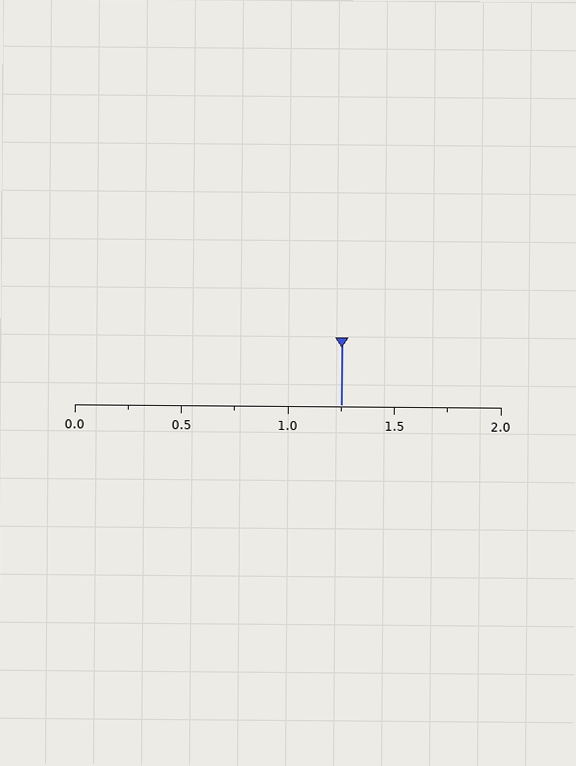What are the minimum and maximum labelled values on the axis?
The axis runs from 0.0 to 2.0.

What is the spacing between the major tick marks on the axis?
The major ticks are spaced 0.5 apart.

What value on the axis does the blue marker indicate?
The marker indicates approximately 1.25.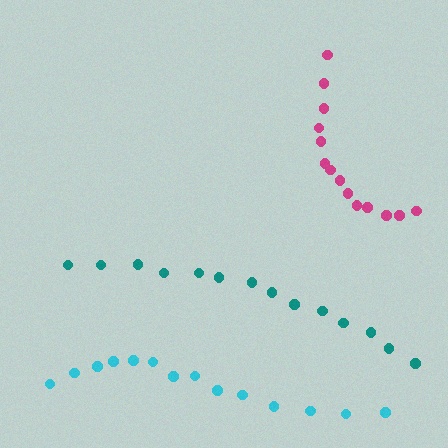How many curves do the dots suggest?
There are 3 distinct paths.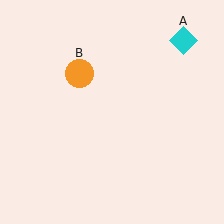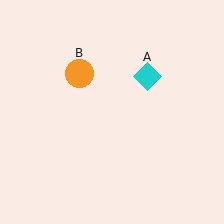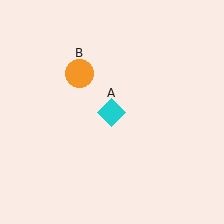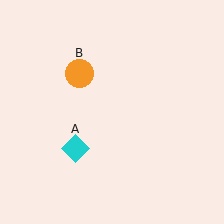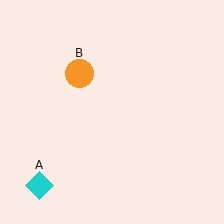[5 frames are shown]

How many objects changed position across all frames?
1 object changed position: cyan diamond (object A).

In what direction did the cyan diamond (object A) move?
The cyan diamond (object A) moved down and to the left.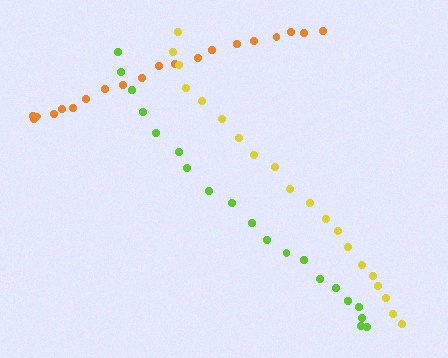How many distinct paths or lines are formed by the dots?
There are 3 distinct paths.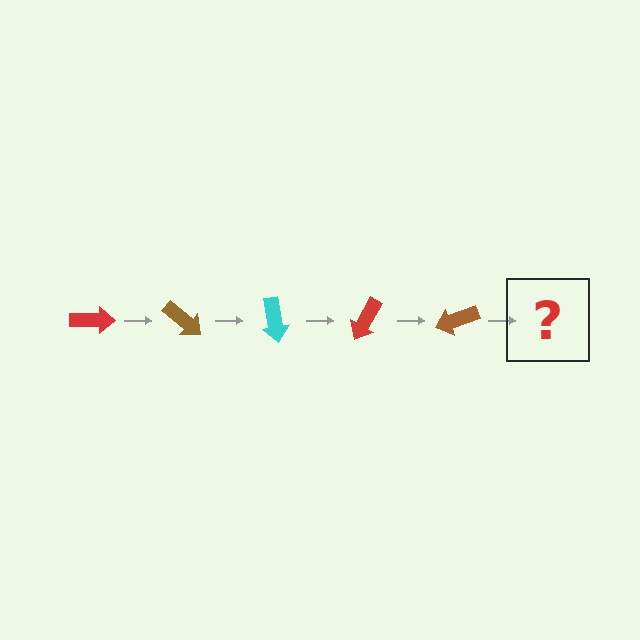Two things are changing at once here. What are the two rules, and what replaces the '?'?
The two rules are that it rotates 40 degrees each step and the color cycles through red, brown, and cyan. The '?' should be a cyan arrow, rotated 200 degrees from the start.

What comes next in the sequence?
The next element should be a cyan arrow, rotated 200 degrees from the start.